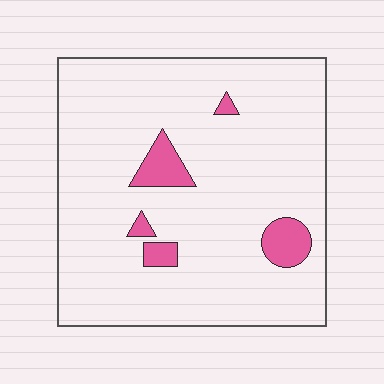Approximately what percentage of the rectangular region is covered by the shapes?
Approximately 10%.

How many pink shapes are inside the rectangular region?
5.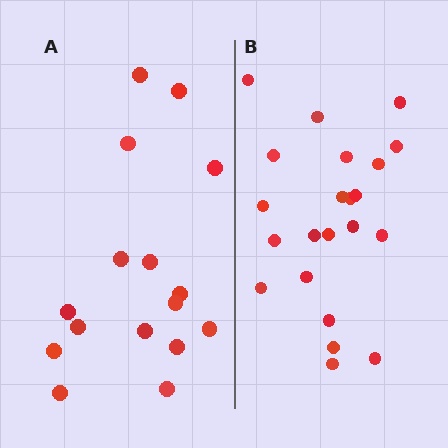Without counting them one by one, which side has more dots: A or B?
Region B (the right region) has more dots.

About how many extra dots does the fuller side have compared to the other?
Region B has about 6 more dots than region A.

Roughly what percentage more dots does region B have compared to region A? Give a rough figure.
About 40% more.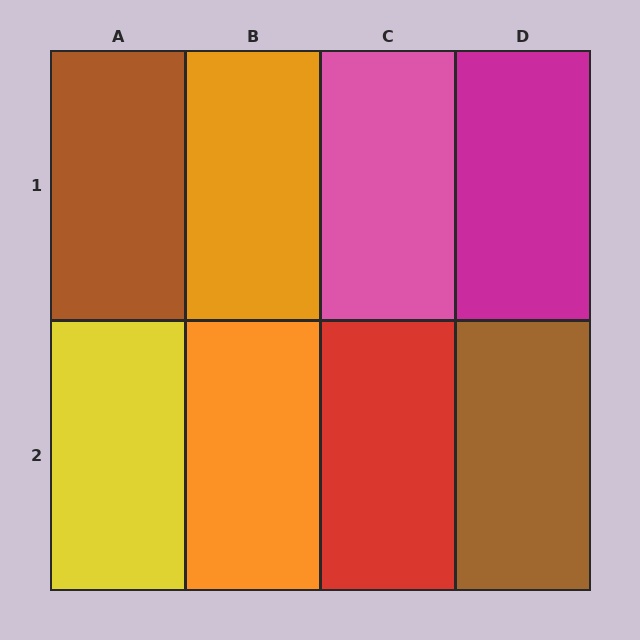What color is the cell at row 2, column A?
Yellow.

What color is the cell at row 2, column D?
Brown.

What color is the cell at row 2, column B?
Orange.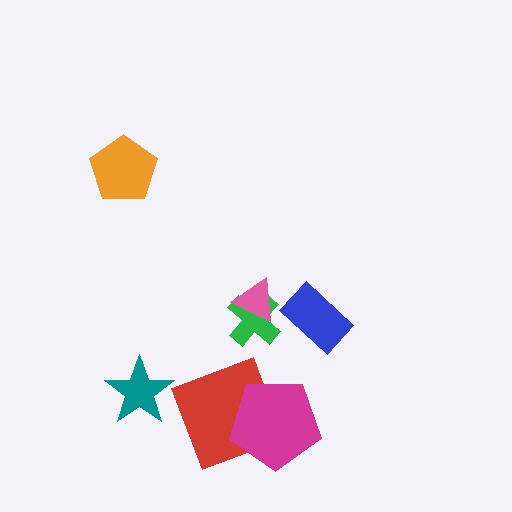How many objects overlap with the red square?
1 object overlaps with the red square.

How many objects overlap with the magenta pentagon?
1 object overlaps with the magenta pentagon.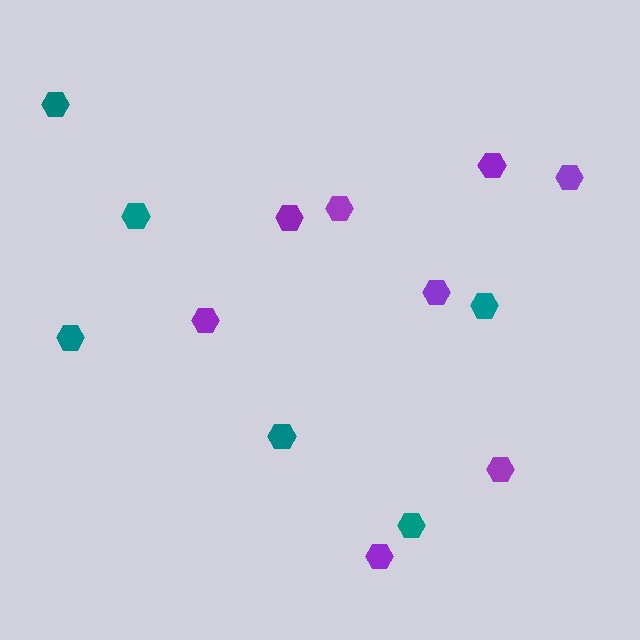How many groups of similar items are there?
There are 2 groups: one group of purple hexagons (8) and one group of teal hexagons (6).